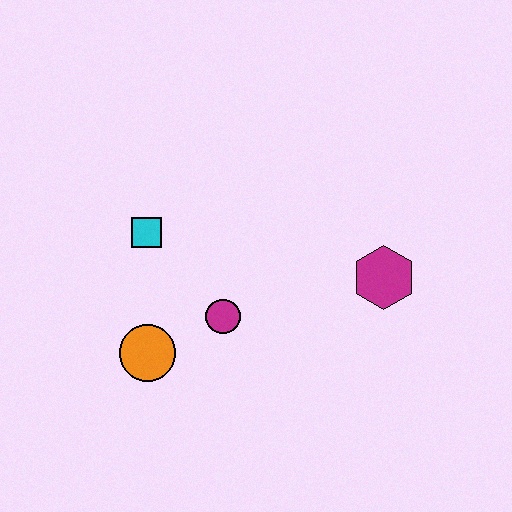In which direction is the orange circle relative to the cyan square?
The orange circle is below the cyan square.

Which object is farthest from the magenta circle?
The magenta hexagon is farthest from the magenta circle.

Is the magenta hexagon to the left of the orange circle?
No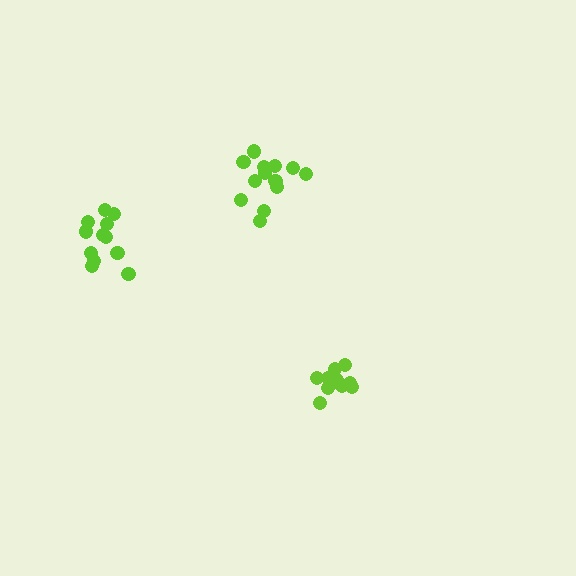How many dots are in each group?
Group 1: 13 dots, Group 2: 12 dots, Group 3: 12 dots (37 total).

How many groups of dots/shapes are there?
There are 3 groups.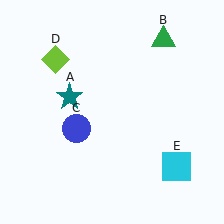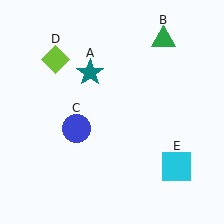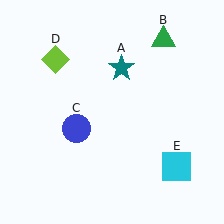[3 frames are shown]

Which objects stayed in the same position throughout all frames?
Green triangle (object B) and blue circle (object C) and lime diamond (object D) and cyan square (object E) remained stationary.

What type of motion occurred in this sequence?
The teal star (object A) rotated clockwise around the center of the scene.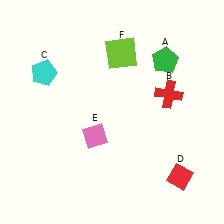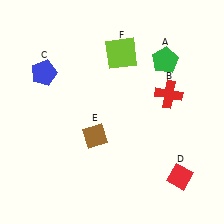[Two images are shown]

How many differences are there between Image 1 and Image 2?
There are 2 differences between the two images.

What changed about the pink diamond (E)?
In Image 1, E is pink. In Image 2, it changed to brown.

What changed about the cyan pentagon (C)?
In Image 1, C is cyan. In Image 2, it changed to blue.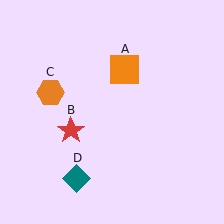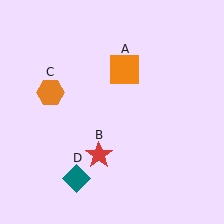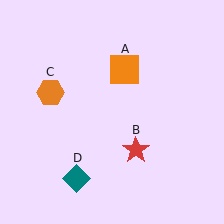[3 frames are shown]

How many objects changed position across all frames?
1 object changed position: red star (object B).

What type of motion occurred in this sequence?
The red star (object B) rotated counterclockwise around the center of the scene.